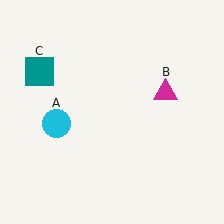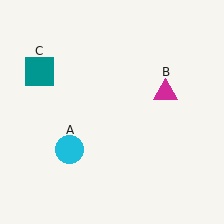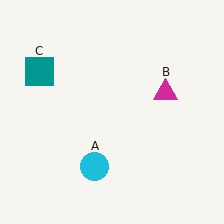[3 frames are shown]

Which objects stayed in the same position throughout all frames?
Magenta triangle (object B) and teal square (object C) remained stationary.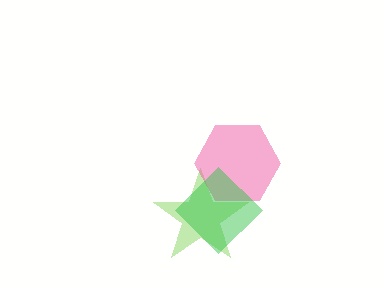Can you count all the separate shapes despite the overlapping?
Yes, there are 3 separate shapes.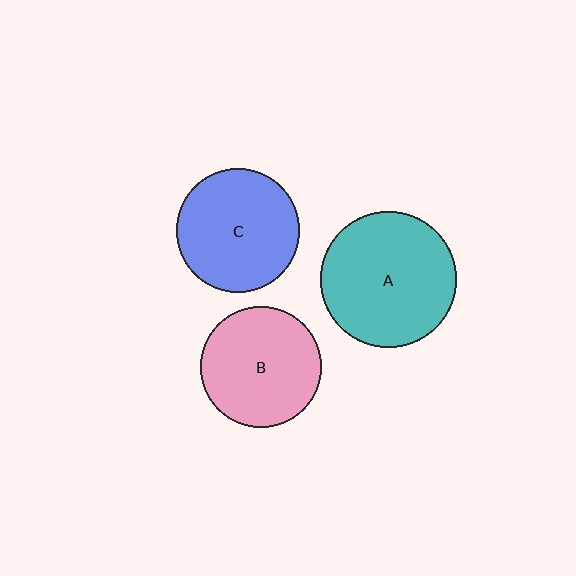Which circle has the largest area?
Circle A (teal).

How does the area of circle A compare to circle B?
Approximately 1.3 times.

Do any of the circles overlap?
No, none of the circles overlap.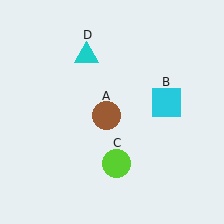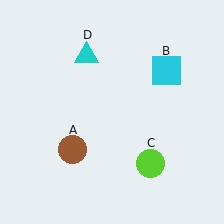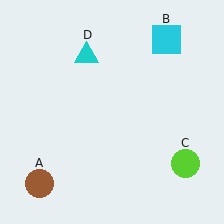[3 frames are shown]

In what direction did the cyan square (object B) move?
The cyan square (object B) moved up.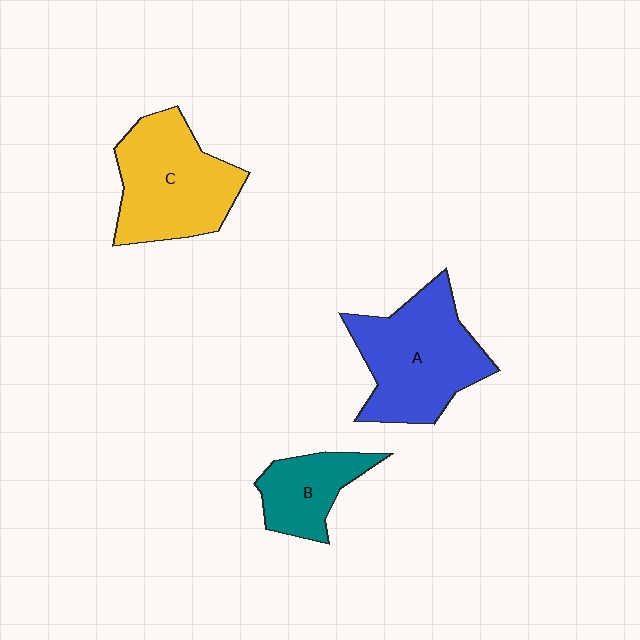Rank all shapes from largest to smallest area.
From largest to smallest: A (blue), C (yellow), B (teal).